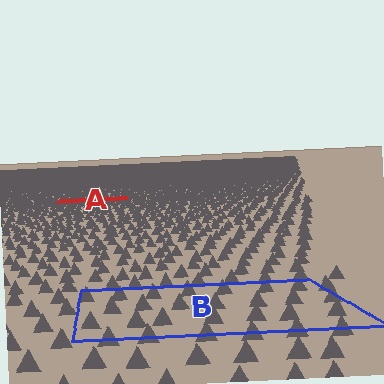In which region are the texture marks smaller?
The texture marks are smaller in region A, because it is farther away.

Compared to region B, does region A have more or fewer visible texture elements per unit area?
Region A has more texture elements per unit area — they are packed more densely because it is farther away.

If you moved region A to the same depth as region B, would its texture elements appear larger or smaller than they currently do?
They would appear larger. At a closer depth, the same texture elements are projected at a bigger on-screen size.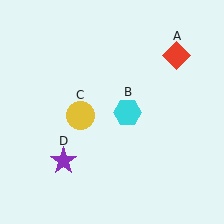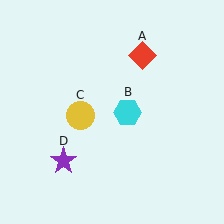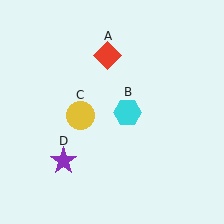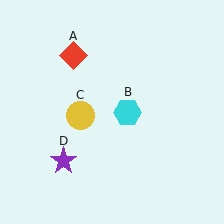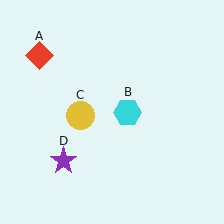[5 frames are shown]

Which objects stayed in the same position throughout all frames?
Cyan hexagon (object B) and yellow circle (object C) and purple star (object D) remained stationary.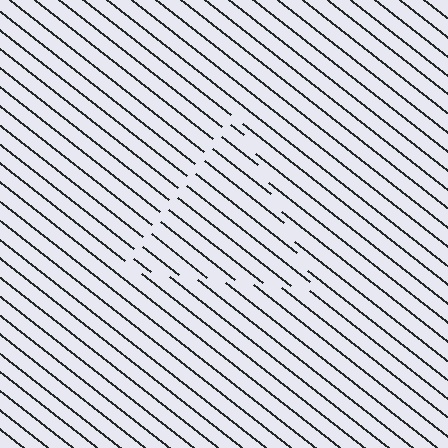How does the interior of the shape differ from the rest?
The interior of the shape contains the same grating, shifted by half a period — the contour is defined by the phase discontinuity where line-ends from the inner and outer gratings abut.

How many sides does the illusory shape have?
3 sides — the line-ends trace a triangle.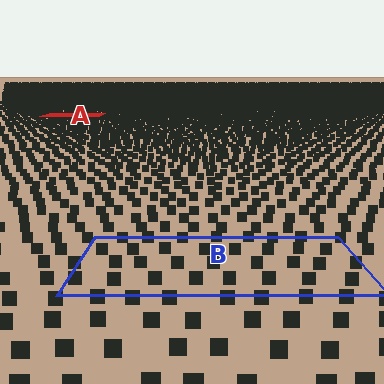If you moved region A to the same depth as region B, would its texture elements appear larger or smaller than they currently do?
They would appear larger. At a closer depth, the same texture elements are projected at a bigger on-screen size.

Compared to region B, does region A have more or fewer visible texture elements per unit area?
Region A has more texture elements per unit area — they are packed more densely because it is farther away.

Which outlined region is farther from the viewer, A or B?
Region A is farther from the viewer — the texture elements inside it appear smaller and more densely packed.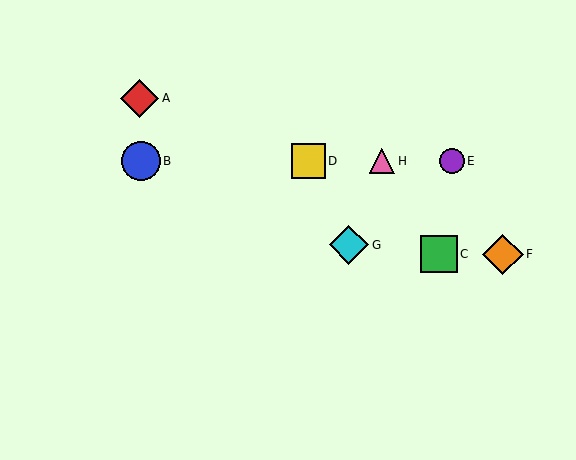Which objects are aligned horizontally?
Objects B, D, E, H are aligned horizontally.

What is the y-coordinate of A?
Object A is at y≈98.